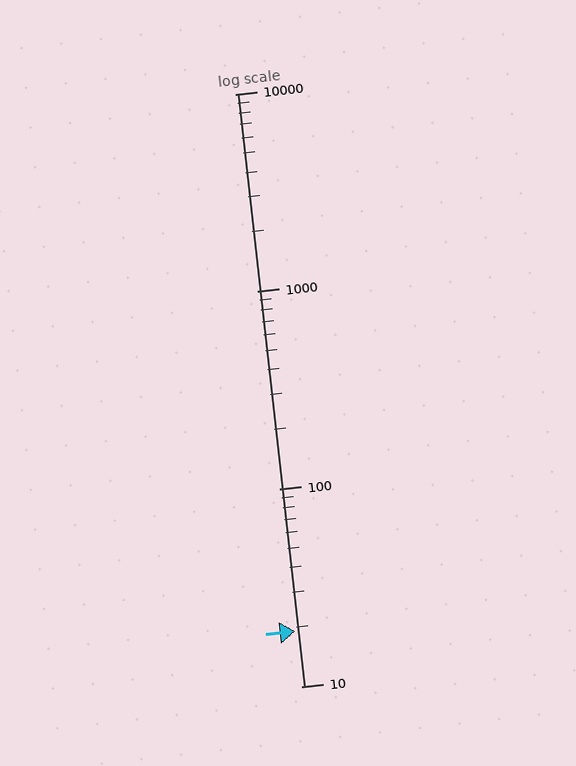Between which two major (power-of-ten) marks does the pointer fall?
The pointer is between 10 and 100.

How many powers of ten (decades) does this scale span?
The scale spans 3 decades, from 10 to 10000.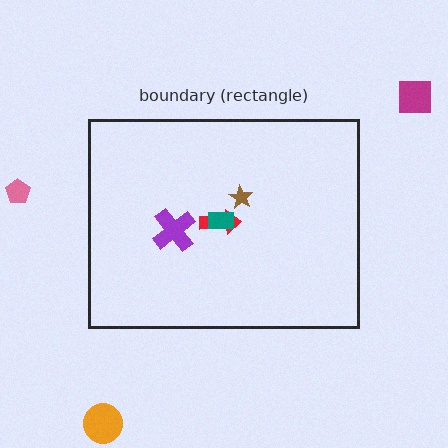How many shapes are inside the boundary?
4 inside, 3 outside.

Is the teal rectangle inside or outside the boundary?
Inside.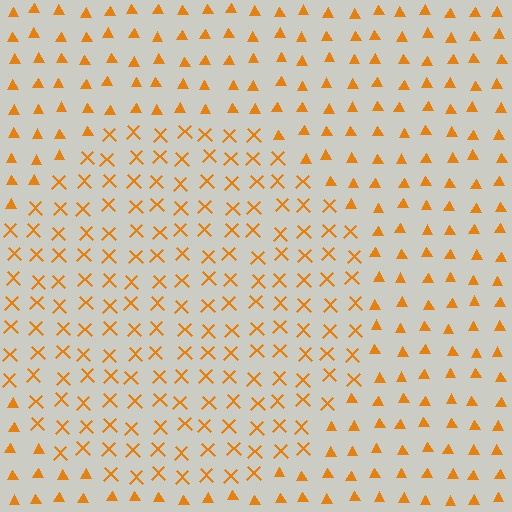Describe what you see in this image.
The image is filled with small orange elements arranged in a uniform grid. A circle-shaped region contains X marks, while the surrounding area contains triangles. The boundary is defined purely by the change in element shape.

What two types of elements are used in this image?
The image uses X marks inside the circle region and triangles outside it.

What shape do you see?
I see a circle.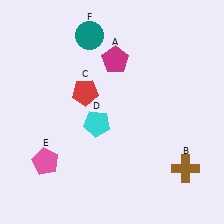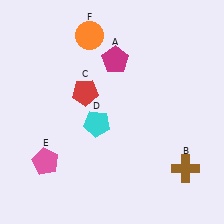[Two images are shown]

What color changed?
The circle (F) changed from teal in Image 1 to orange in Image 2.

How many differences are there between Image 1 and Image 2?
There is 1 difference between the two images.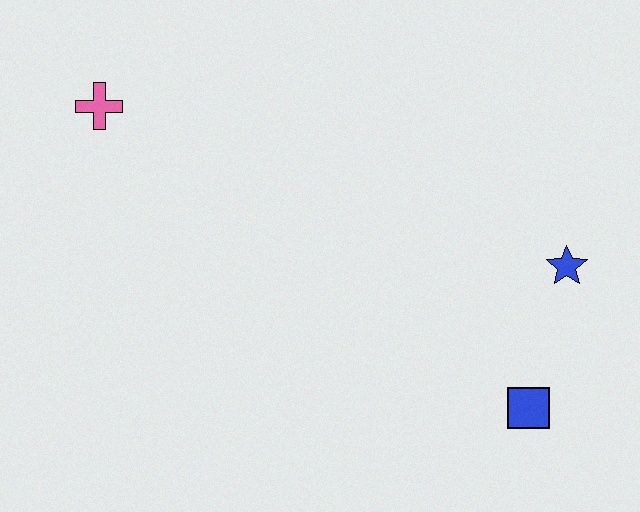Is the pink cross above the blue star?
Yes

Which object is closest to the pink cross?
The blue star is closest to the pink cross.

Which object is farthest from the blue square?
The pink cross is farthest from the blue square.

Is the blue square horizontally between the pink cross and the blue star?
Yes